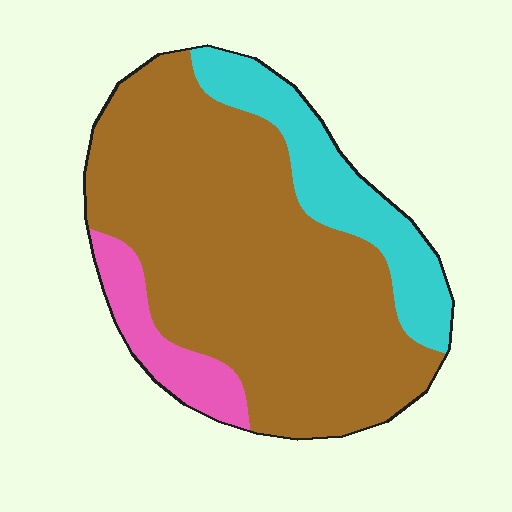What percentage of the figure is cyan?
Cyan takes up about one fifth (1/5) of the figure.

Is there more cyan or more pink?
Cyan.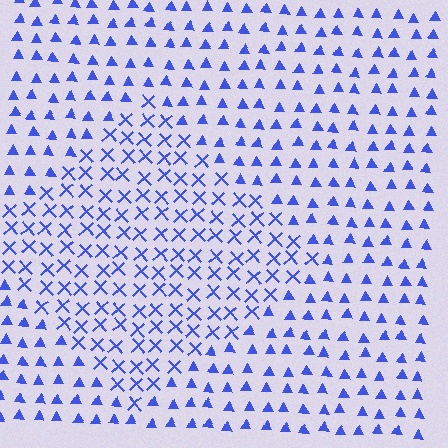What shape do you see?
I see a diamond.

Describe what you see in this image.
The image is filled with small blue elements arranged in a uniform grid. A diamond-shaped region contains X marks, while the surrounding area contains triangles. The boundary is defined purely by the change in element shape.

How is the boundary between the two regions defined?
The boundary is defined by a change in element shape: X marks inside vs. triangles outside. All elements share the same color and spacing.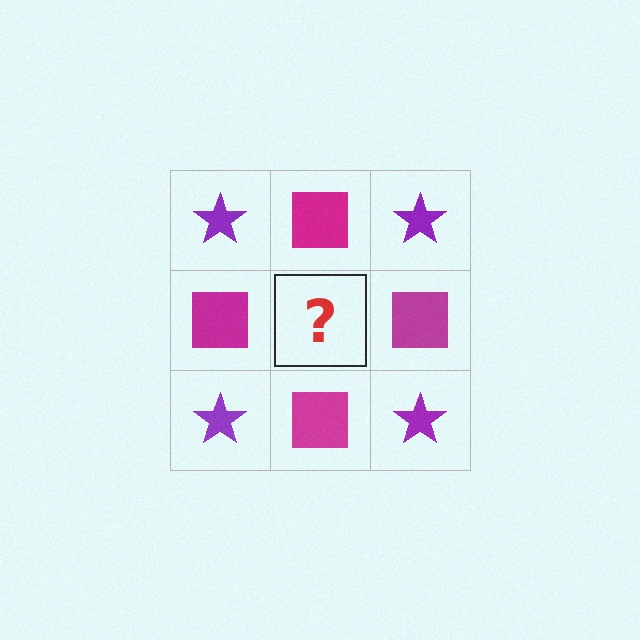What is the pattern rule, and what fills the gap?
The rule is that it alternates purple star and magenta square in a checkerboard pattern. The gap should be filled with a purple star.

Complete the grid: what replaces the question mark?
The question mark should be replaced with a purple star.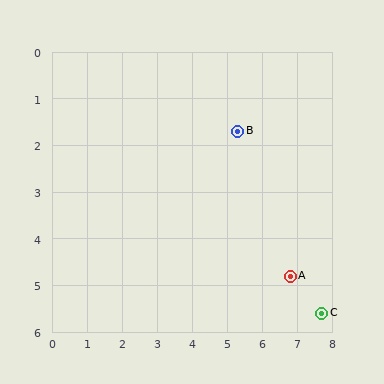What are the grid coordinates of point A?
Point A is at approximately (6.8, 4.8).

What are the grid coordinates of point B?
Point B is at approximately (5.3, 1.7).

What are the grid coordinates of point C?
Point C is at approximately (7.7, 5.6).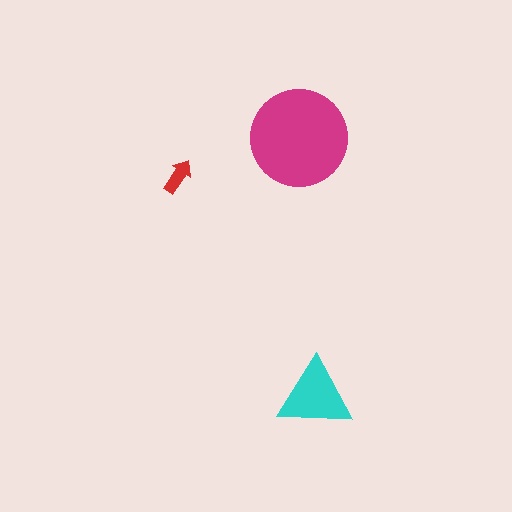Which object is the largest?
The magenta circle.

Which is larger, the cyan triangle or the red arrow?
The cyan triangle.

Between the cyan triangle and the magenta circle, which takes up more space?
The magenta circle.